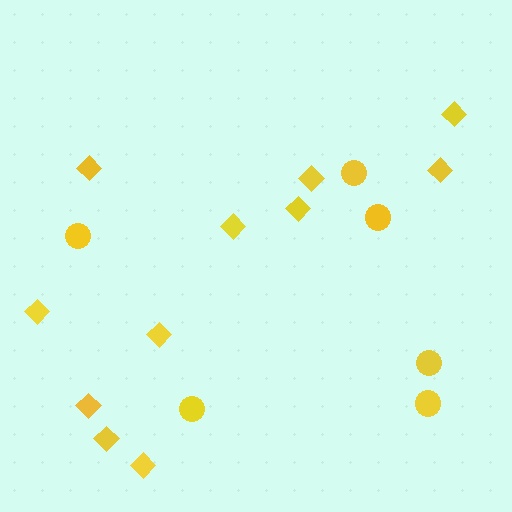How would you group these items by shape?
There are 2 groups: one group of circles (6) and one group of diamonds (11).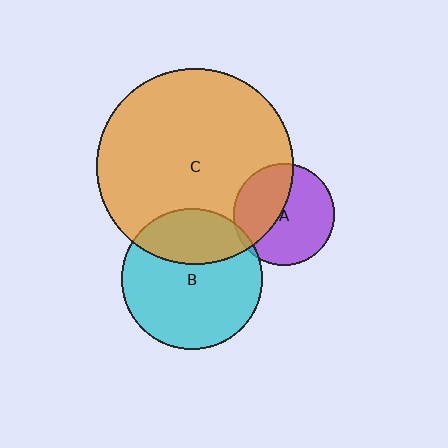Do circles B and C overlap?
Yes.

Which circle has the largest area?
Circle C (orange).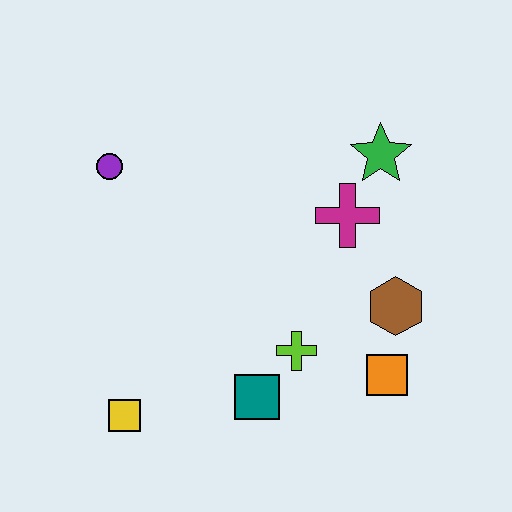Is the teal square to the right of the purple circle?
Yes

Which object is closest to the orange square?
The brown hexagon is closest to the orange square.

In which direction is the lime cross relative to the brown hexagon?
The lime cross is to the left of the brown hexagon.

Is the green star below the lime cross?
No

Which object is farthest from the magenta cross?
The yellow square is farthest from the magenta cross.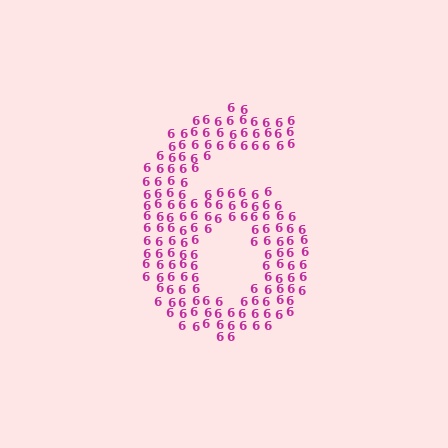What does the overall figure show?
The overall figure shows the digit 6.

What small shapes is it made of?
It is made of small digit 6's.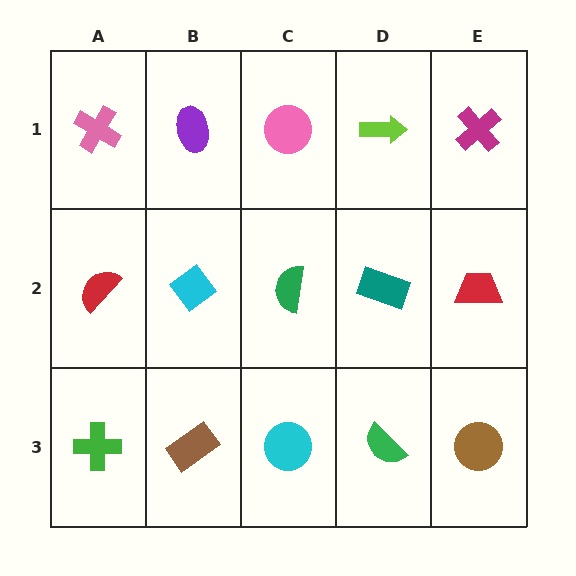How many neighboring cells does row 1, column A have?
2.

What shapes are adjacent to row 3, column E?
A red trapezoid (row 2, column E), a green semicircle (row 3, column D).